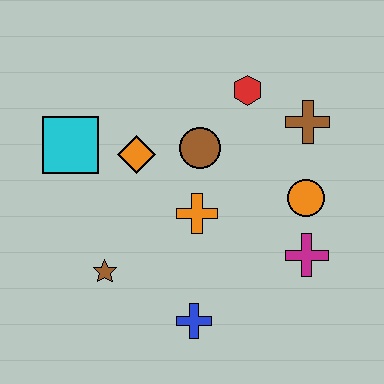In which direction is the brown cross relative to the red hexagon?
The brown cross is to the right of the red hexagon.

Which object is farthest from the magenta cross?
The cyan square is farthest from the magenta cross.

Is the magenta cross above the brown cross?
No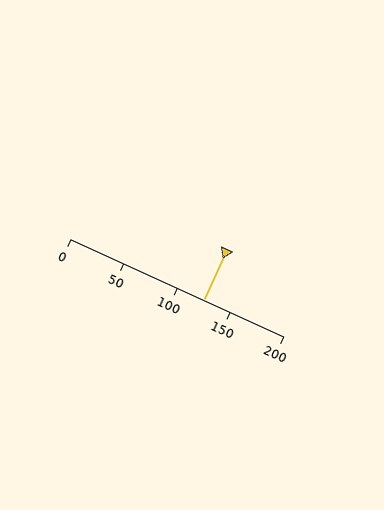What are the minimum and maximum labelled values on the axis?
The axis runs from 0 to 200.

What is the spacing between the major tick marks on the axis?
The major ticks are spaced 50 apart.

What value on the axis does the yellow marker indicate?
The marker indicates approximately 125.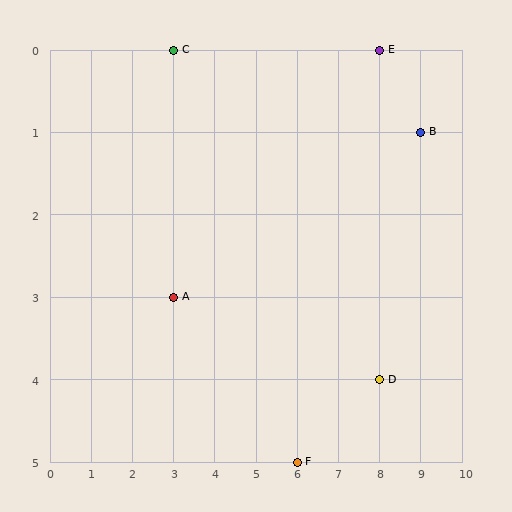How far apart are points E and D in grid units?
Points E and D are 4 rows apart.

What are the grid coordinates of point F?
Point F is at grid coordinates (6, 5).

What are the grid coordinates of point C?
Point C is at grid coordinates (3, 0).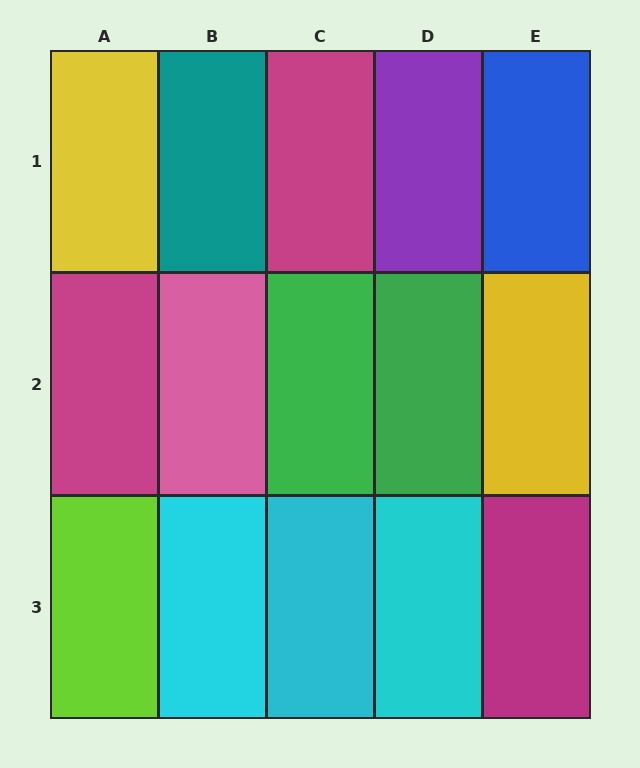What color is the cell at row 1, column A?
Yellow.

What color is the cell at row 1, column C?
Magenta.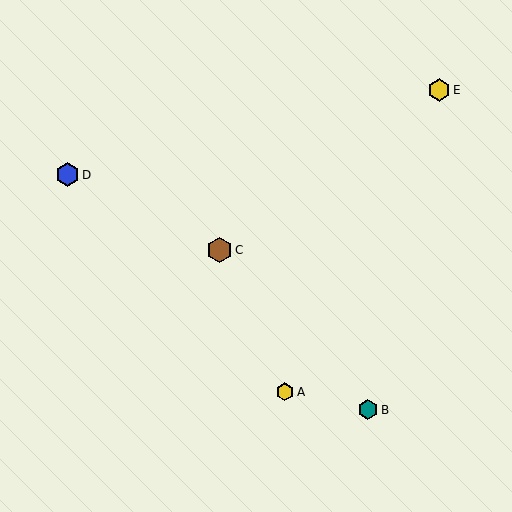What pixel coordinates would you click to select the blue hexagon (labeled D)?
Click at (68, 175) to select the blue hexagon D.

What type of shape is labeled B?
Shape B is a teal hexagon.